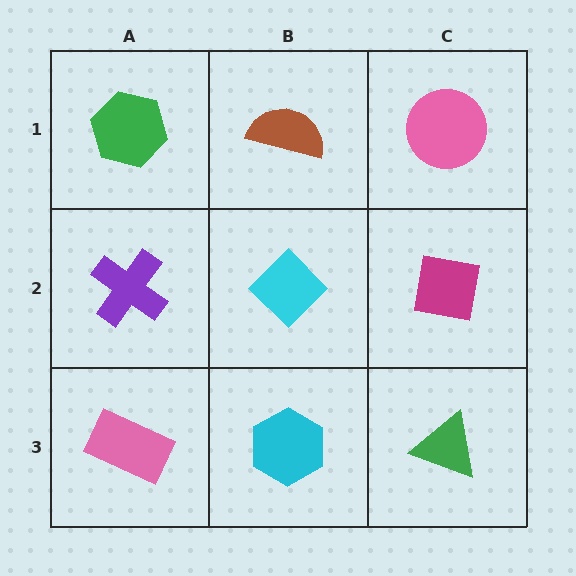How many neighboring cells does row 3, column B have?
3.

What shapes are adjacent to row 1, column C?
A magenta square (row 2, column C), a brown semicircle (row 1, column B).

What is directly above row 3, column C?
A magenta square.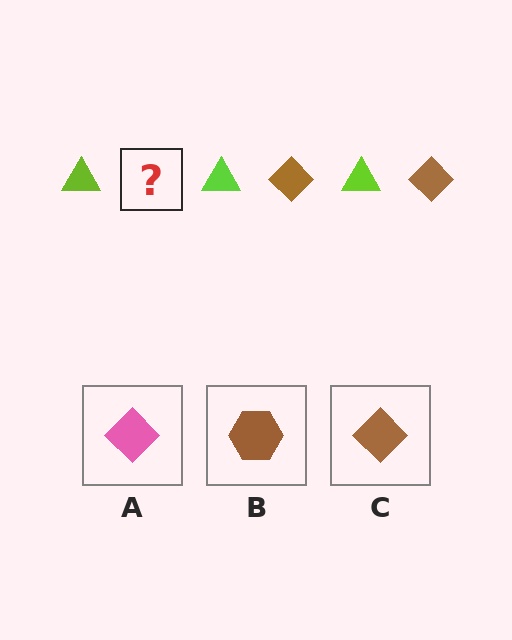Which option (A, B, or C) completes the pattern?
C.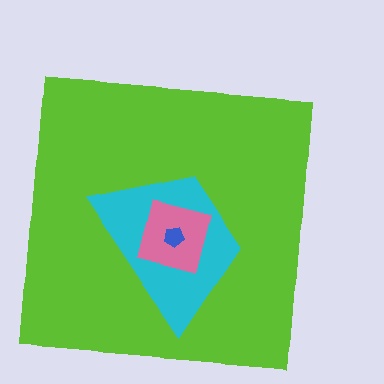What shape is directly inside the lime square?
The cyan trapezoid.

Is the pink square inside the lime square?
Yes.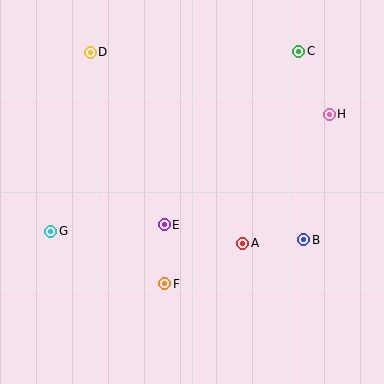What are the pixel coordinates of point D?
Point D is at (90, 52).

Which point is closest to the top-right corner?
Point C is closest to the top-right corner.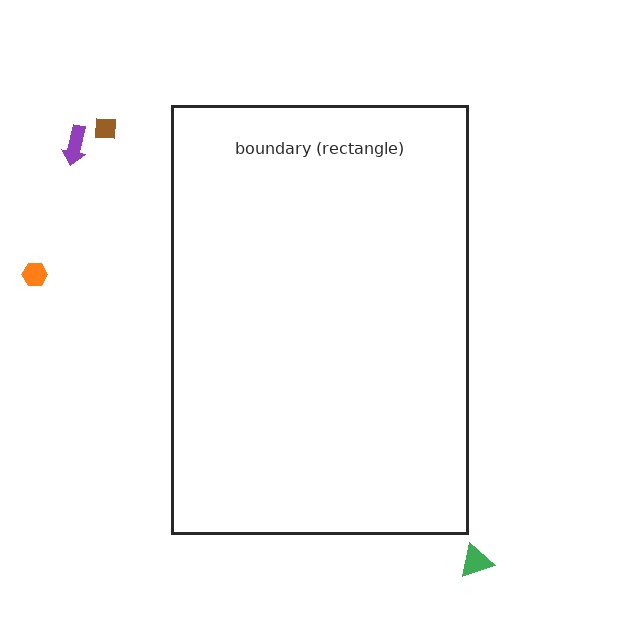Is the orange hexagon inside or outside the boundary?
Outside.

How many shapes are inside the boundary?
0 inside, 4 outside.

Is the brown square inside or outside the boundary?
Outside.